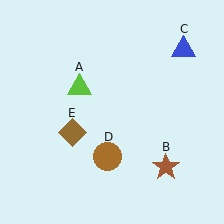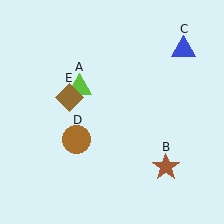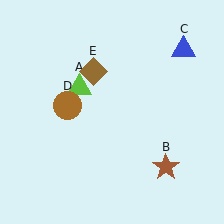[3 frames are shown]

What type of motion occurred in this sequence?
The brown circle (object D), brown diamond (object E) rotated clockwise around the center of the scene.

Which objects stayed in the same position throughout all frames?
Lime triangle (object A) and brown star (object B) and blue triangle (object C) remained stationary.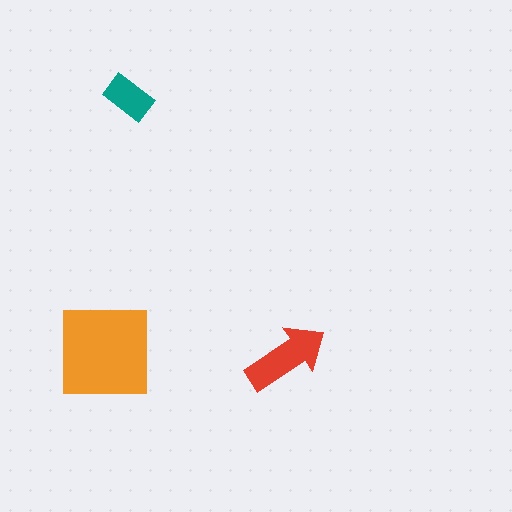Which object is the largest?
The orange square.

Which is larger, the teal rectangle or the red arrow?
The red arrow.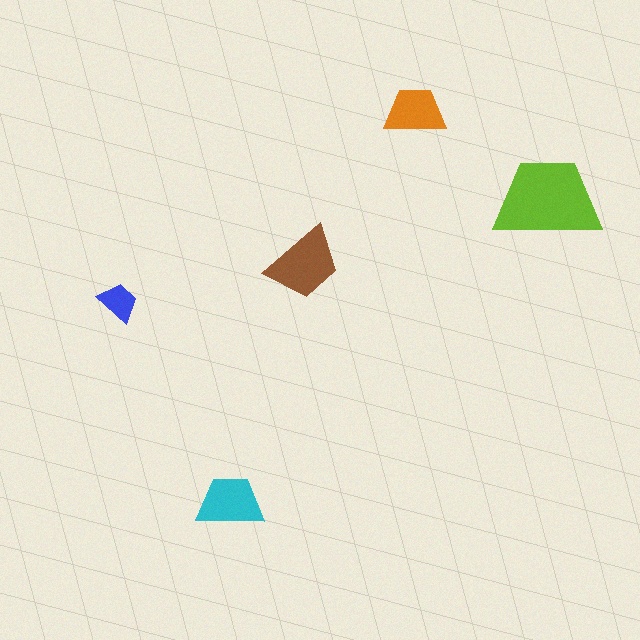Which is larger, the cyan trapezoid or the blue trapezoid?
The cyan one.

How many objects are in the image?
There are 5 objects in the image.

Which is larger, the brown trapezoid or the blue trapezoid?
The brown one.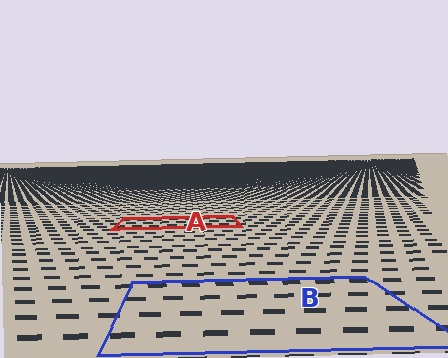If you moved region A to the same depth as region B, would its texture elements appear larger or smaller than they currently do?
They would appear larger. At a closer depth, the same texture elements are projected at a bigger on-screen size.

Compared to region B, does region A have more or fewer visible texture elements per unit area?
Region A has more texture elements per unit area — they are packed more densely because it is farther away.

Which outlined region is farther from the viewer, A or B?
Region A is farther from the viewer — the texture elements inside it appear smaller and more densely packed.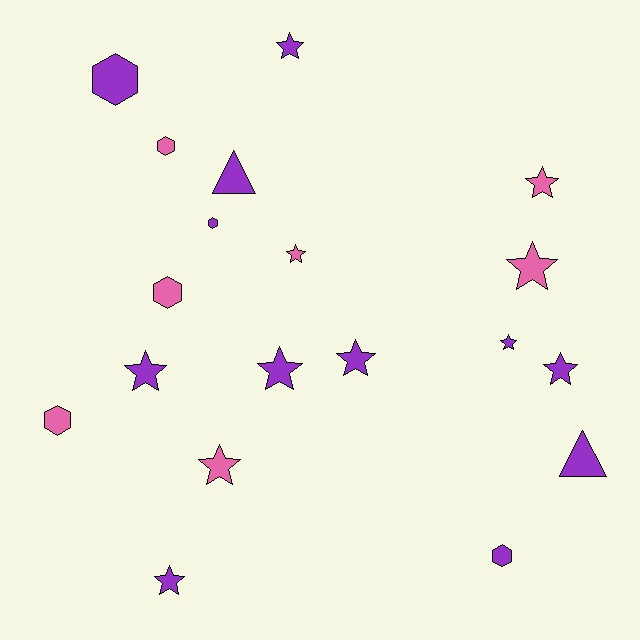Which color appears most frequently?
Purple, with 12 objects.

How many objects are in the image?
There are 19 objects.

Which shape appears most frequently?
Star, with 11 objects.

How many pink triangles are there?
There are no pink triangles.